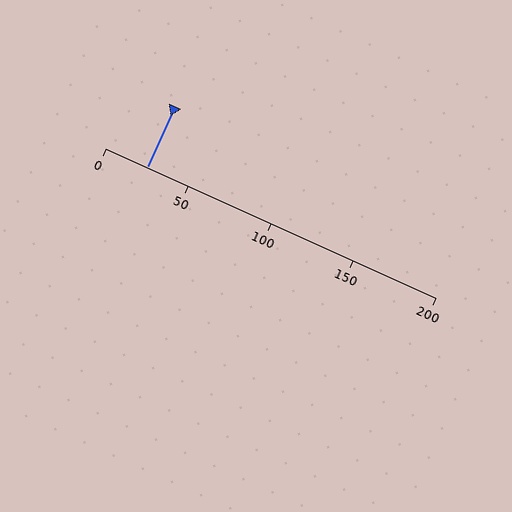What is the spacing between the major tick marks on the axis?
The major ticks are spaced 50 apart.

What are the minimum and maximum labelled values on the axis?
The axis runs from 0 to 200.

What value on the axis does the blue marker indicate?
The marker indicates approximately 25.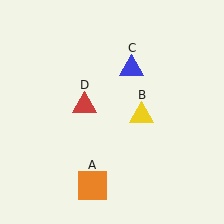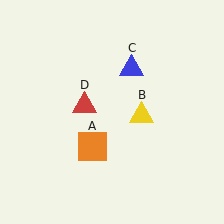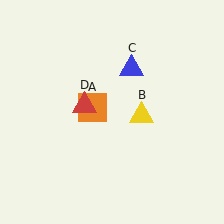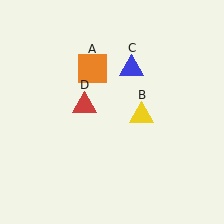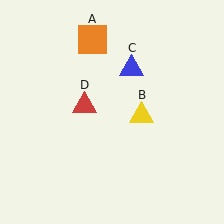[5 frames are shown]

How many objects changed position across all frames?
1 object changed position: orange square (object A).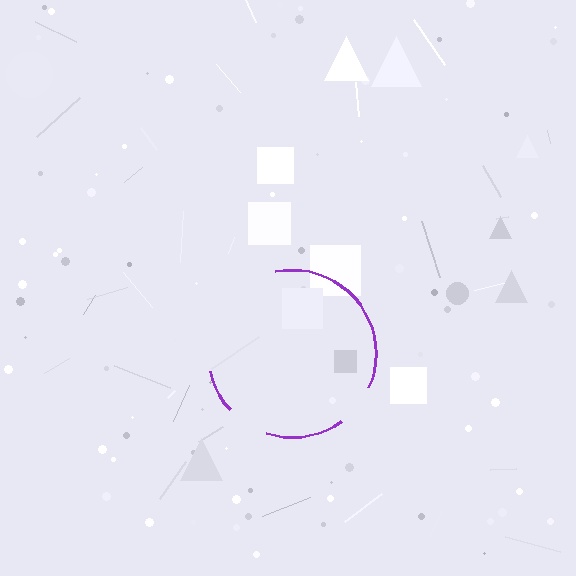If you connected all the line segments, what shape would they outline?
They would outline a circle.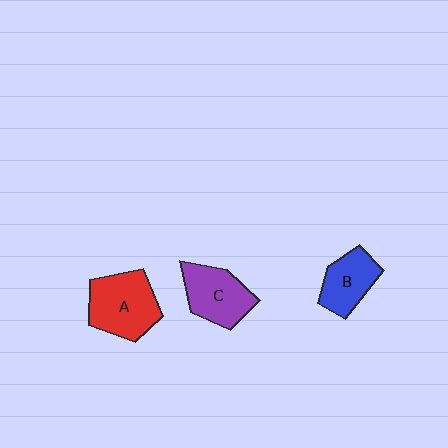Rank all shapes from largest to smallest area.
From largest to smallest: A (red), C (purple), B (blue).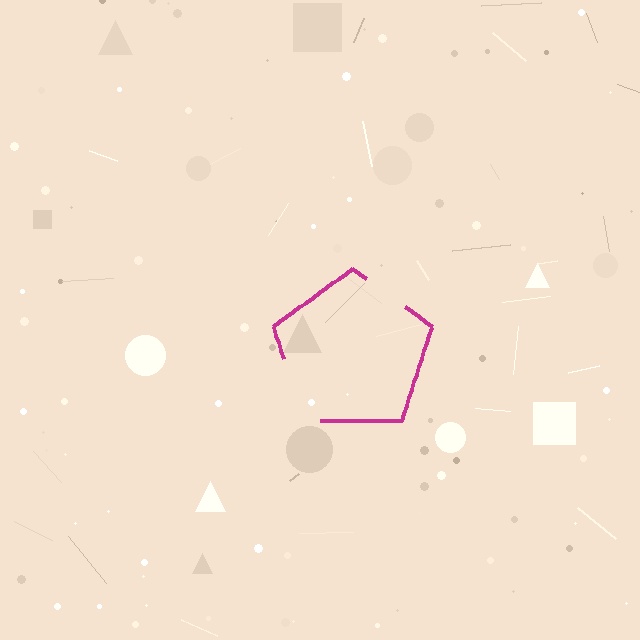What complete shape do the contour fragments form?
The contour fragments form a pentagon.